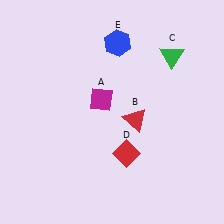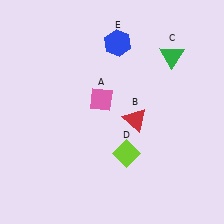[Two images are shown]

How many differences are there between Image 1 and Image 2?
There are 2 differences between the two images.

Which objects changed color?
A changed from magenta to pink. D changed from red to lime.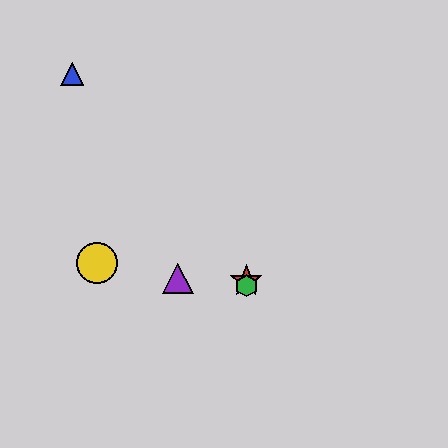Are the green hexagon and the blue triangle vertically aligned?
No, the green hexagon is at x≈246 and the blue triangle is at x≈72.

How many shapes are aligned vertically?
2 shapes (the red star, the green hexagon) are aligned vertically.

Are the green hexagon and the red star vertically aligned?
Yes, both are at x≈246.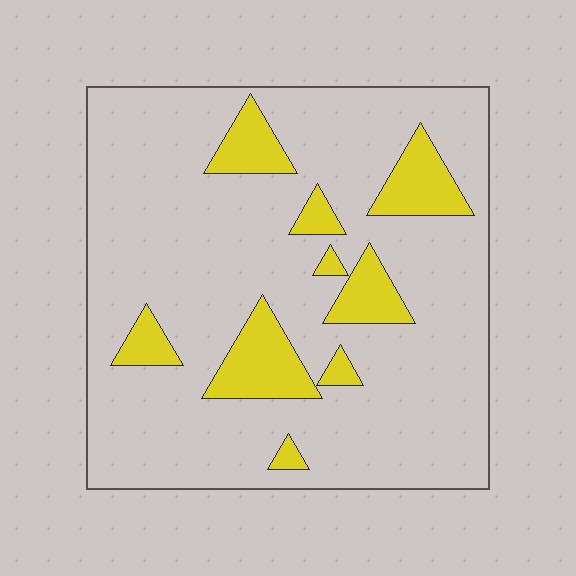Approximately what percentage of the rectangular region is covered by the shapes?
Approximately 15%.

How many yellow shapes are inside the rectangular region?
9.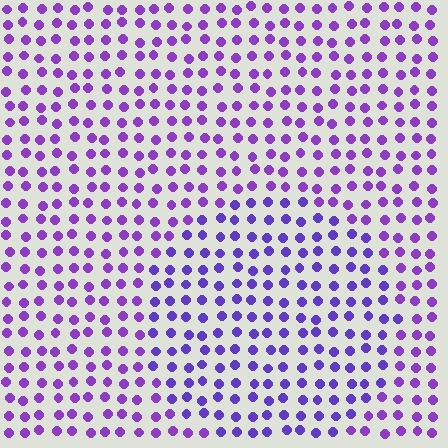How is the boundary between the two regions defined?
The boundary is defined purely by a slight shift in hue (about 20 degrees). Spacing, size, and orientation are identical on both sides.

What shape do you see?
I see a circle.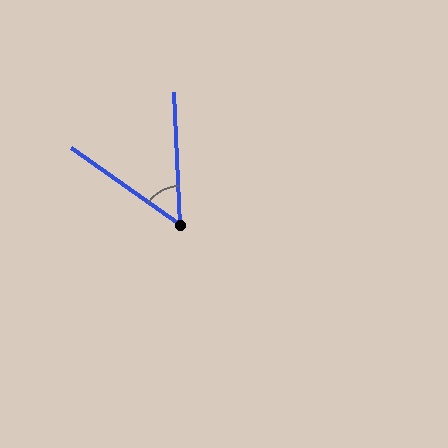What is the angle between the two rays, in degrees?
Approximately 52 degrees.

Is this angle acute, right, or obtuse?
It is acute.